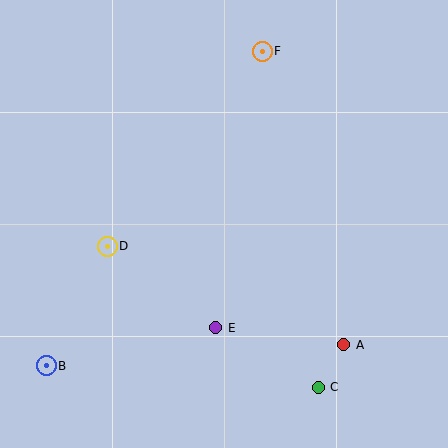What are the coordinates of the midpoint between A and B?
The midpoint between A and B is at (195, 355).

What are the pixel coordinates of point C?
Point C is at (318, 387).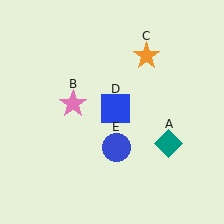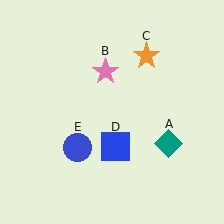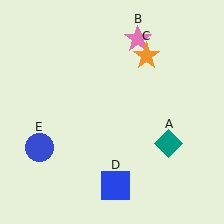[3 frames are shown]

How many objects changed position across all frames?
3 objects changed position: pink star (object B), blue square (object D), blue circle (object E).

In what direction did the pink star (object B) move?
The pink star (object B) moved up and to the right.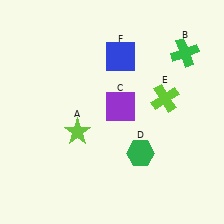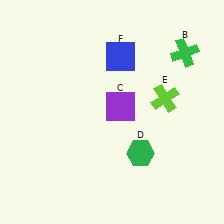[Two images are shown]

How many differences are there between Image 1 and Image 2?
There is 1 difference between the two images.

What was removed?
The lime star (A) was removed in Image 2.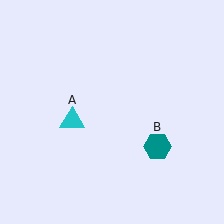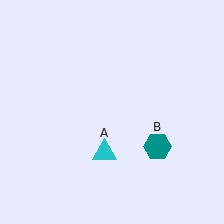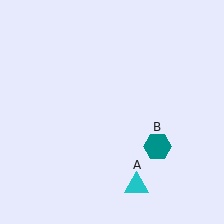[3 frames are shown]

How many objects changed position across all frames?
1 object changed position: cyan triangle (object A).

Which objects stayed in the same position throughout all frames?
Teal hexagon (object B) remained stationary.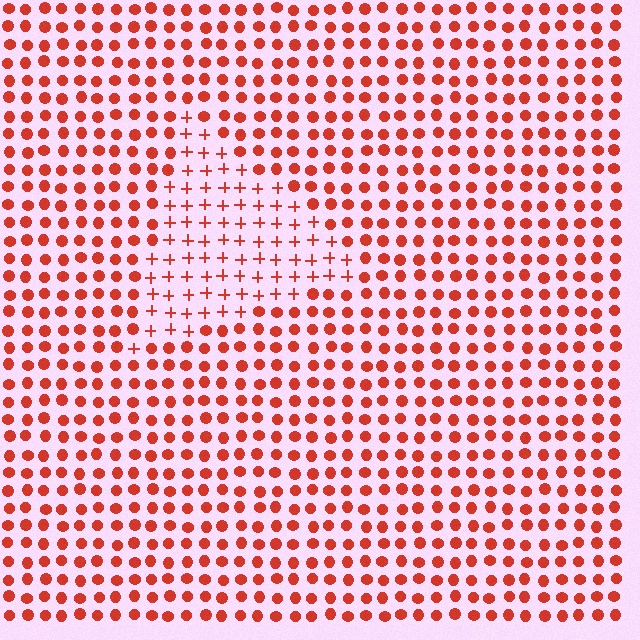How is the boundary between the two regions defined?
The boundary is defined by a change in element shape: plus signs inside vs. circles outside. All elements share the same color and spacing.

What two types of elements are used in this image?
The image uses plus signs inside the triangle region and circles outside it.